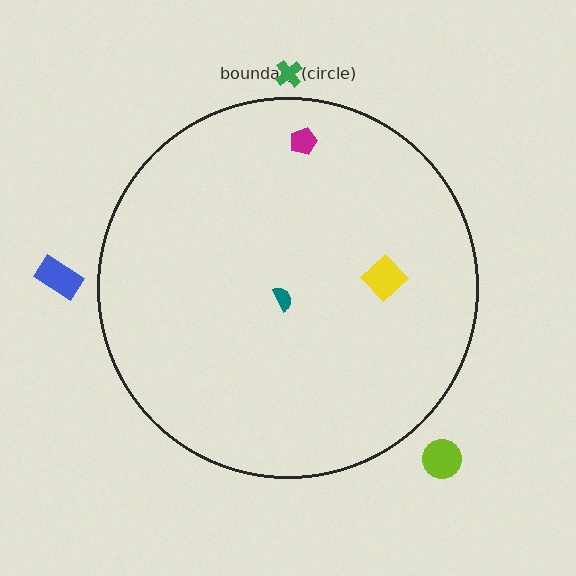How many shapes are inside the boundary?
3 inside, 3 outside.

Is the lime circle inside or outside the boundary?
Outside.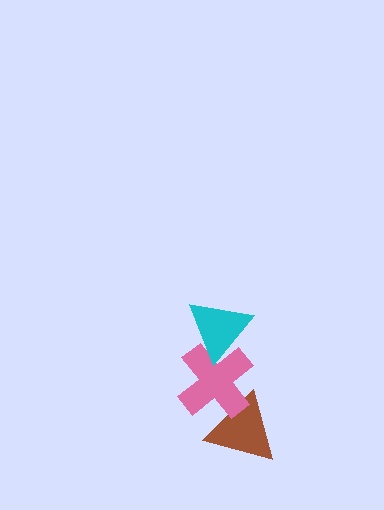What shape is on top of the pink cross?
The cyan triangle is on top of the pink cross.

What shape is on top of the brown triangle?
The pink cross is on top of the brown triangle.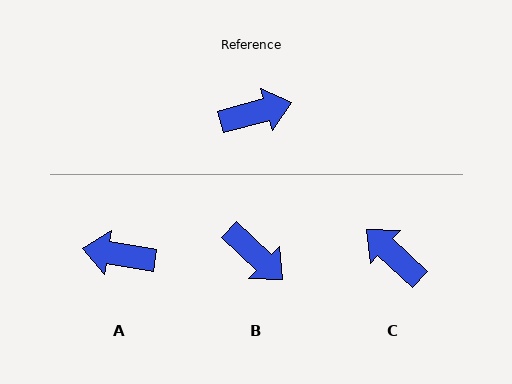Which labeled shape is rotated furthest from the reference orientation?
A, about 156 degrees away.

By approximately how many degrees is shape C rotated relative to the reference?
Approximately 122 degrees counter-clockwise.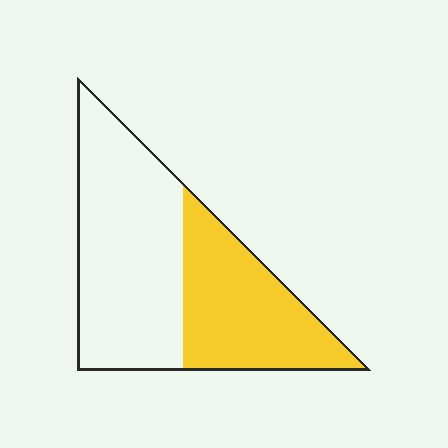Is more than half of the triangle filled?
No.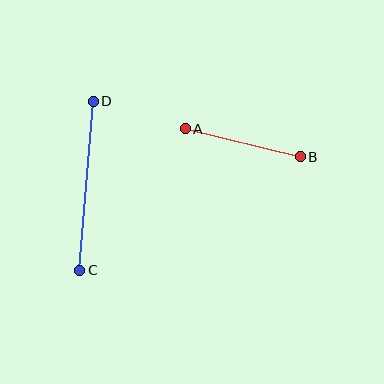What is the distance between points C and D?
The distance is approximately 169 pixels.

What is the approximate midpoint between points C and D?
The midpoint is at approximately (87, 186) pixels.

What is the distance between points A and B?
The distance is approximately 119 pixels.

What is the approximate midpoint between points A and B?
The midpoint is at approximately (243, 143) pixels.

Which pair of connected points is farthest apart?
Points C and D are farthest apart.